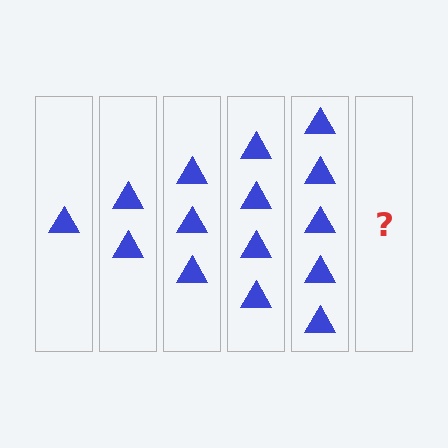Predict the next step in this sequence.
The next step is 6 triangles.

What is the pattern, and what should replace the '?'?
The pattern is that each step adds one more triangle. The '?' should be 6 triangles.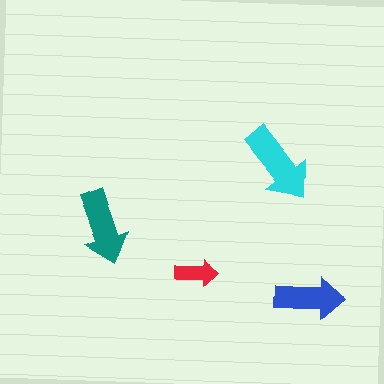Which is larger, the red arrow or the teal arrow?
The teal one.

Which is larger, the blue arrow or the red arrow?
The blue one.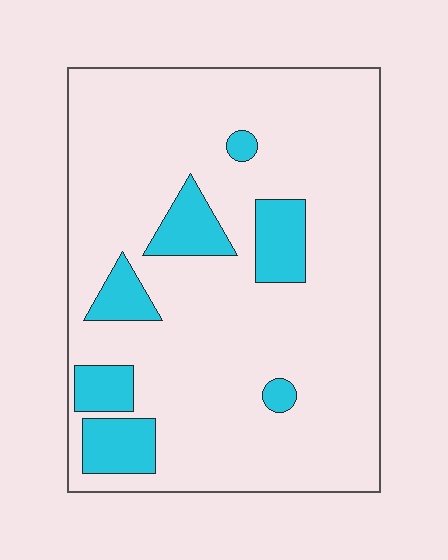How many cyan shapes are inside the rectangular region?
7.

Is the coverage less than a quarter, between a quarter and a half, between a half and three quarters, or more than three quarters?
Less than a quarter.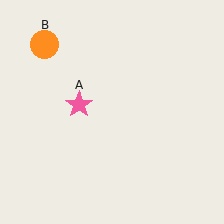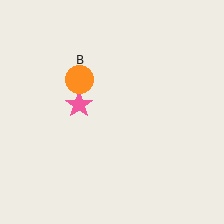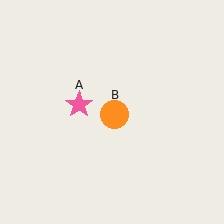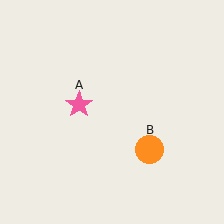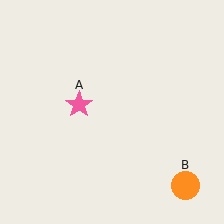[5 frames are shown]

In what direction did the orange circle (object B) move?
The orange circle (object B) moved down and to the right.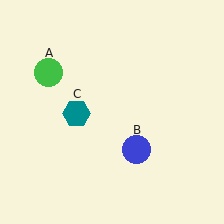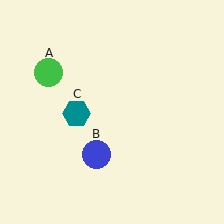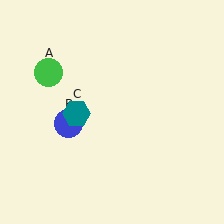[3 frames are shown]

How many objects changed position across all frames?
1 object changed position: blue circle (object B).